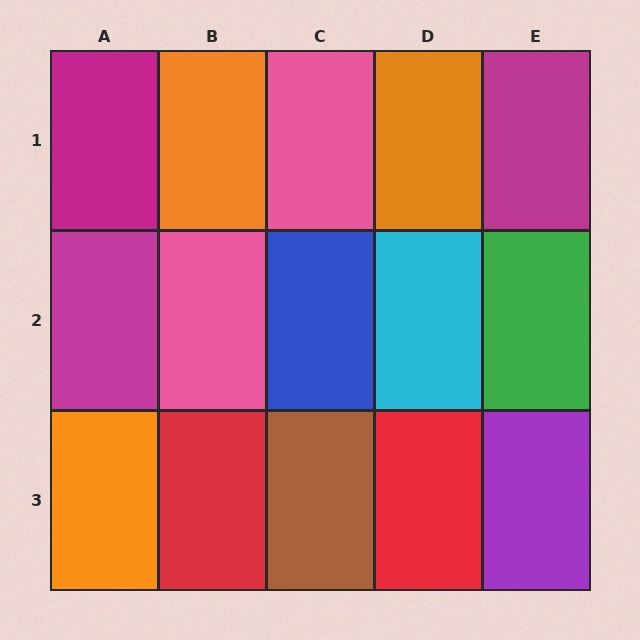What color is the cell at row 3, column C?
Brown.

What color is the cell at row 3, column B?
Red.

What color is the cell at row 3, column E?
Purple.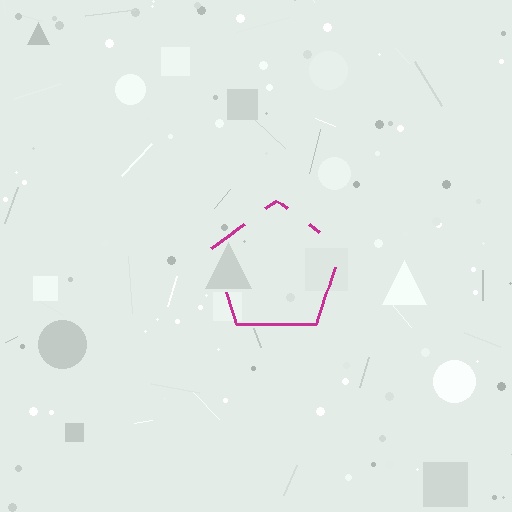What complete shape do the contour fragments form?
The contour fragments form a pentagon.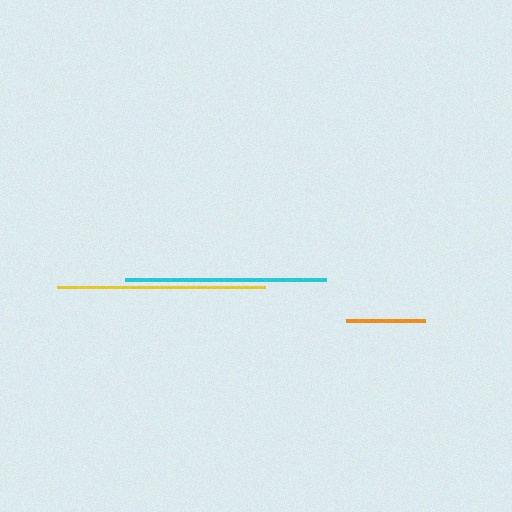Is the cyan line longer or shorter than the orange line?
The cyan line is longer than the orange line.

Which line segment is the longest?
The yellow line is the longest at approximately 208 pixels.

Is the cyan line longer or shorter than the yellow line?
The yellow line is longer than the cyan line.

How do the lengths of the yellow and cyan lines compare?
The yellow and cyan lines are approximately the same length.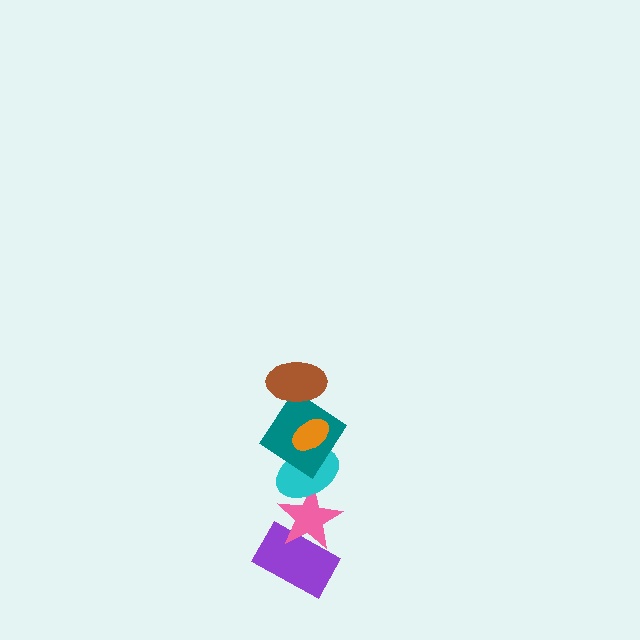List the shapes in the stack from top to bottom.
From top to bottom: the orange ellipse, the brown ellipse, the teal diamond, the cyan ellipse, the pink star, the purple rectangle.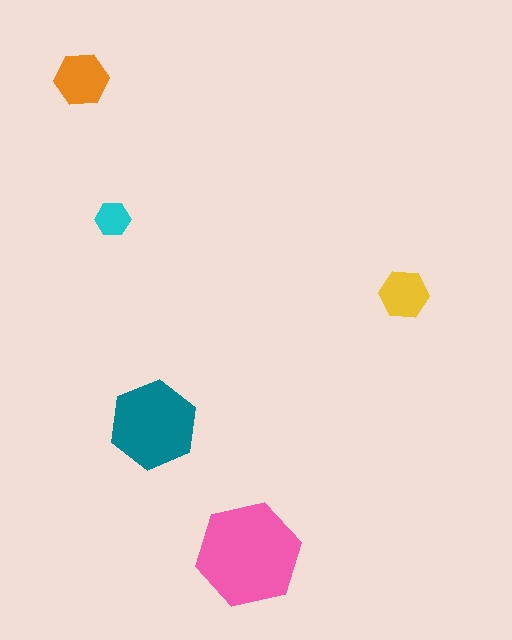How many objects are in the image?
There are 5 objects in the image.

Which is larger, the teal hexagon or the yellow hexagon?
The teal one.